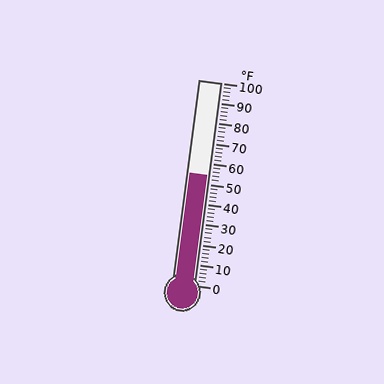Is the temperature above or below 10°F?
The temperature is above 10°F.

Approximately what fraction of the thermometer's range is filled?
The thermometer is filled to approximately 55% of its range.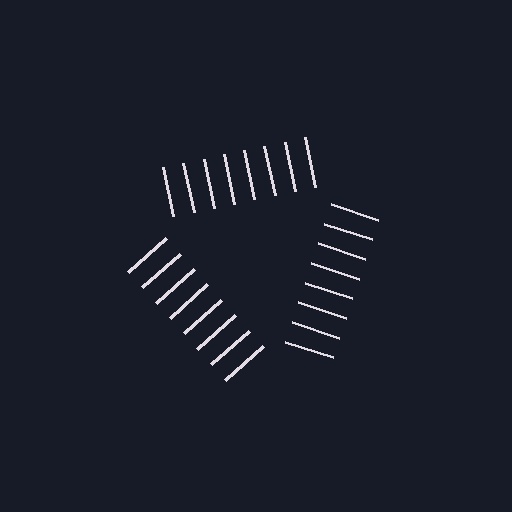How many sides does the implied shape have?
3 sides — the line-ends trace a triangle.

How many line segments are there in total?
24 — 8 along each of the 3 edges.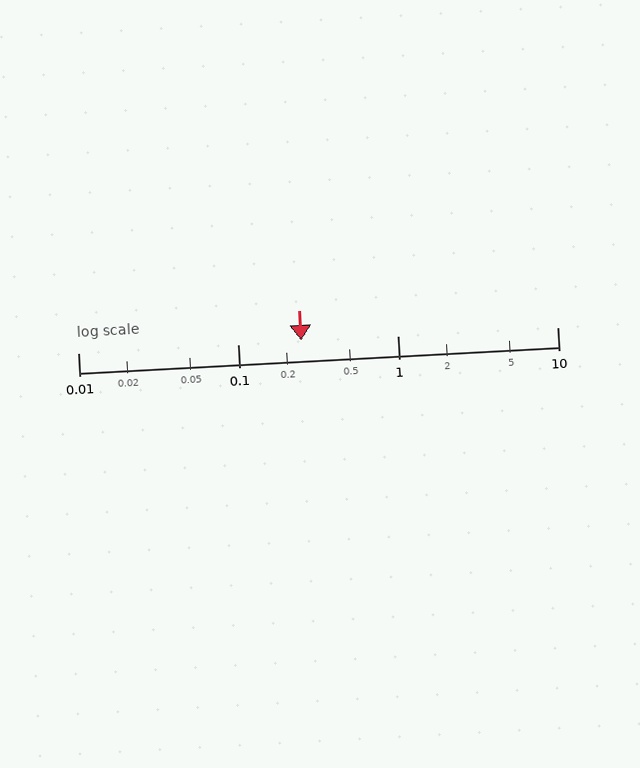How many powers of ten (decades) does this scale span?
The scale spans 3 decades, from 0.01 to 10.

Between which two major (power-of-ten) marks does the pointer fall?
The pointer is between 0.1 and 1.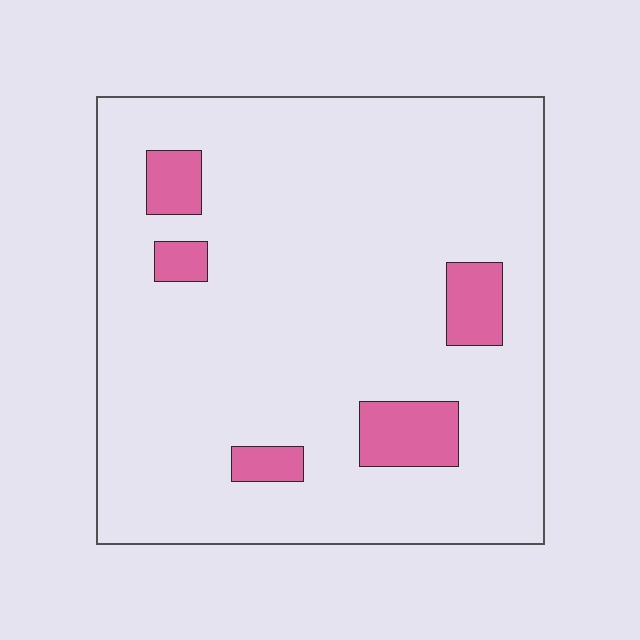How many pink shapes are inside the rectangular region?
5.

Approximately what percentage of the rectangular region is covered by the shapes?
Approximately 10%.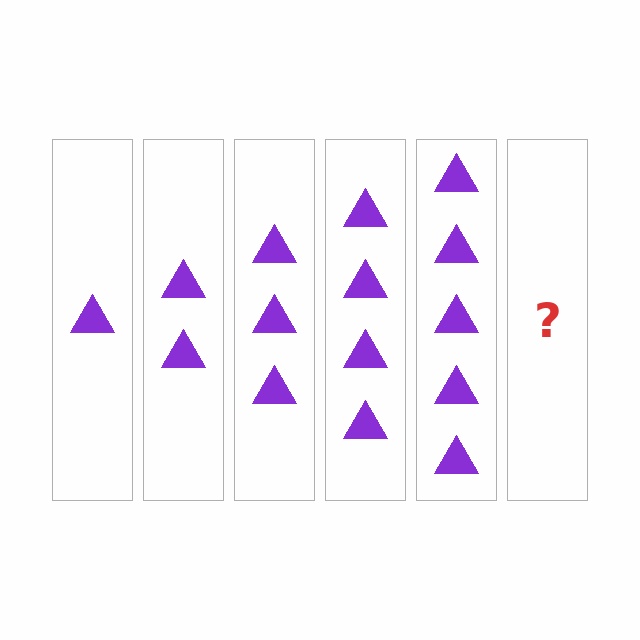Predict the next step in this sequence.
The next step is 6 triangles.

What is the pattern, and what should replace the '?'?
The pattern is that each step adds one more triangle. The '?' should be 6 triangles.